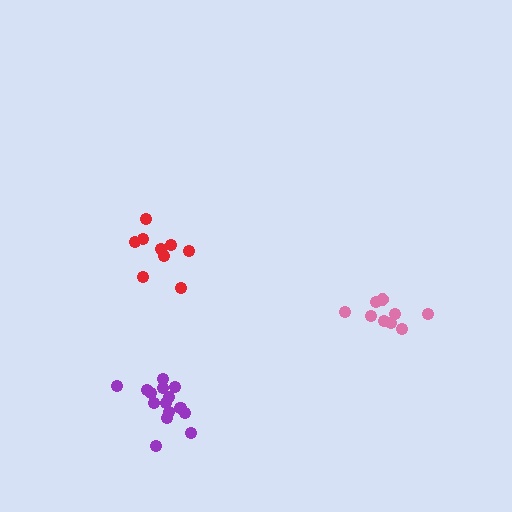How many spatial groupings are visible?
There are 3 spatial groupings.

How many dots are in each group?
Group 1: 9 dots, Group 2: 9 dots, Group 3: 15 dots (33 total).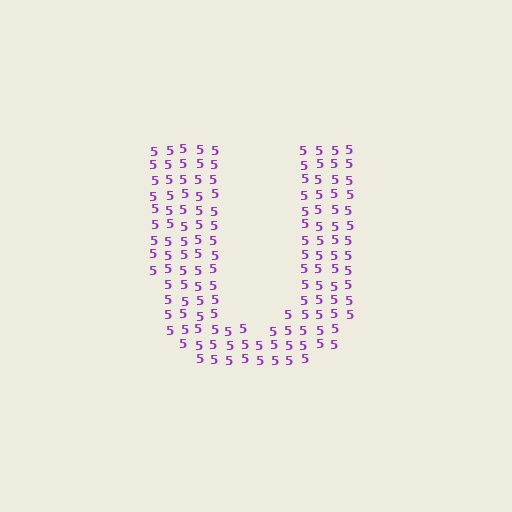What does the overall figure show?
The overall figure shows the letter U.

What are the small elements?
The small elements are digit 5's.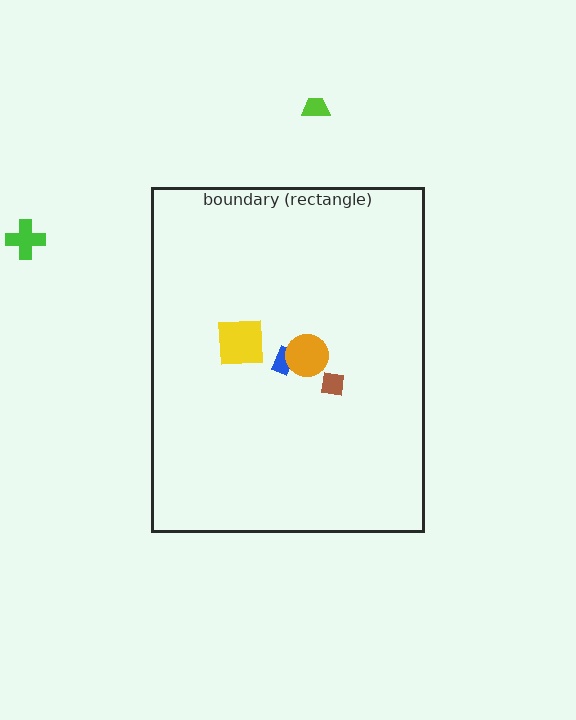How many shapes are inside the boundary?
4 inside, 2 outside.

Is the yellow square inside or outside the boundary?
Inside.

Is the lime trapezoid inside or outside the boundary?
Outside.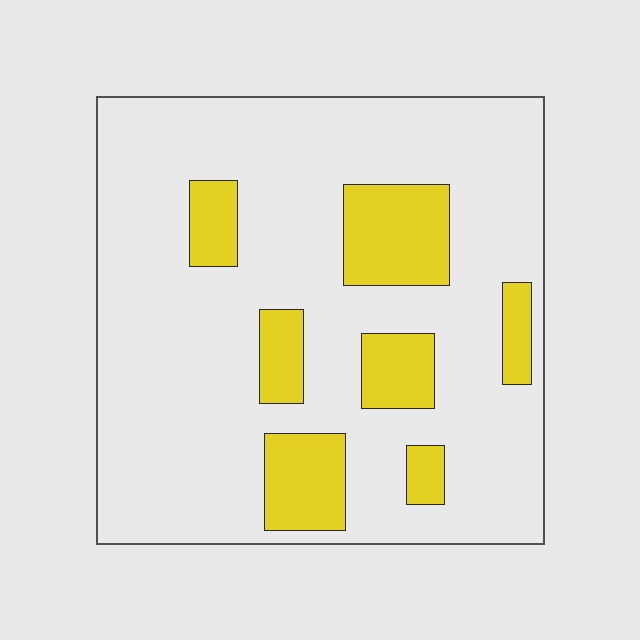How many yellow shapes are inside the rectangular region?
7.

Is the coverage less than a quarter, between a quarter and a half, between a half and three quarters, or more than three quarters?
Less than a quarter.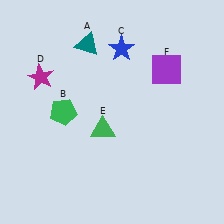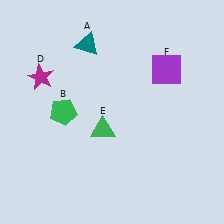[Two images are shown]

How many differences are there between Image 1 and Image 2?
There is 1 difference between the two images.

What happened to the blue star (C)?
The blue star (C) was removed in Image 2. It was in the top-right area of Image 1.